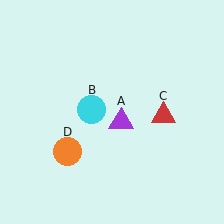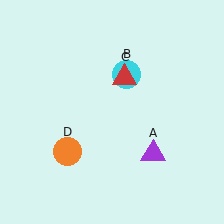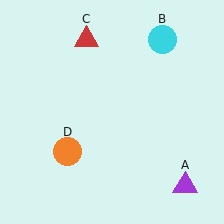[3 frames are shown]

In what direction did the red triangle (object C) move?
The red triangle (object C) moved up and to the left.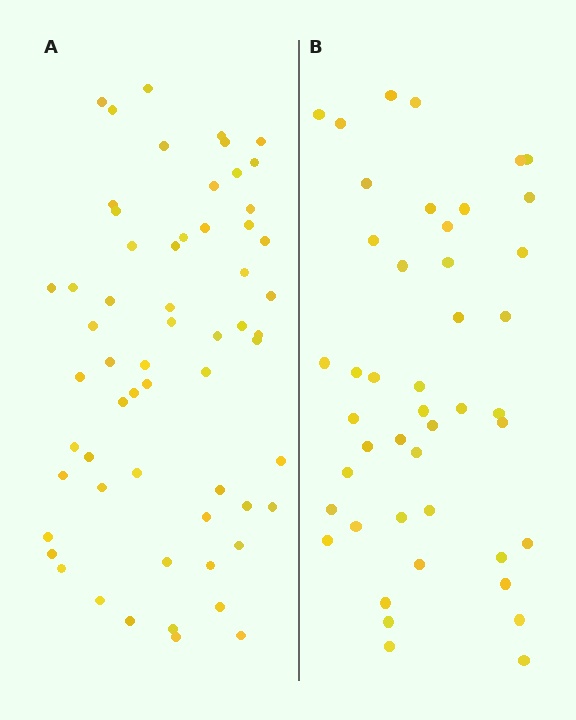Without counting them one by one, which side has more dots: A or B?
Region A (the left region) has more dots.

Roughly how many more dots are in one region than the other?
Region A has approximately 15 more dots than region B.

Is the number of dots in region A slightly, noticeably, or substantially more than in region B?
Region A has noticeably more, but not dramatically so. The ratio is roughly 1.3 to 1.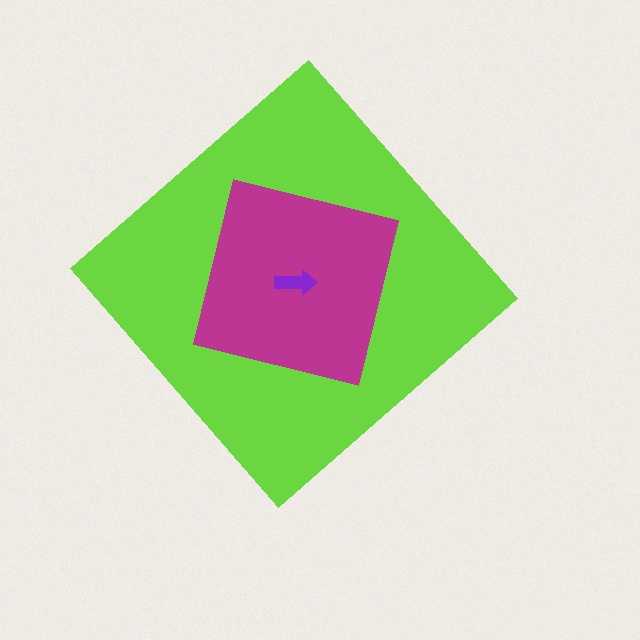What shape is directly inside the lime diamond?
The magenta square.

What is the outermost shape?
The lime diamond.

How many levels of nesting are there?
3.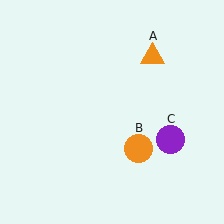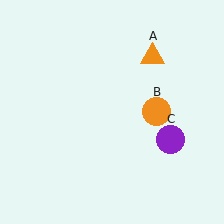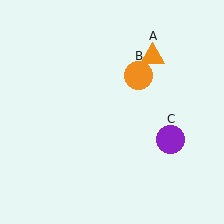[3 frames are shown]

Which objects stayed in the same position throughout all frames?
Orange triangle (object A) and purple circle (object C) remained stationary.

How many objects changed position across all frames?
1 object changed position: orange circle (object B).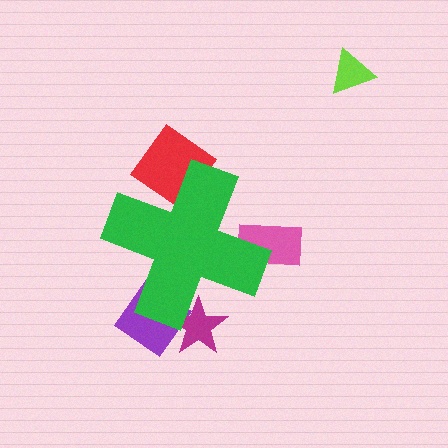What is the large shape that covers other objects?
A green cross.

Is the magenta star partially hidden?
Yes, the magenta star is partially hidden behind the green cross.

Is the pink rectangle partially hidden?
Yes, the pink rectangle is partially hidden behind the green cross.